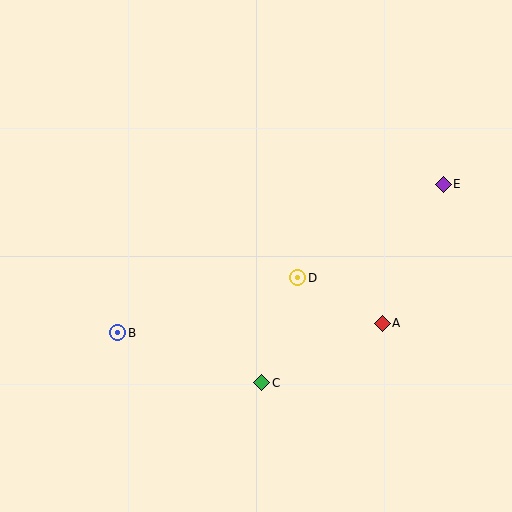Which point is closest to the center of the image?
Point D at (298, 278) is closest to the center.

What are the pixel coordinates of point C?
Point C is at (262, 383).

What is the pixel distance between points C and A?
The distance between C and A is 134 pixels.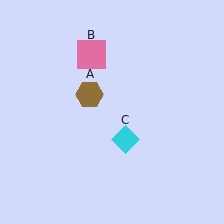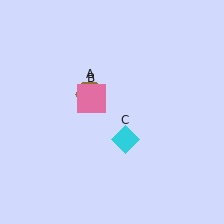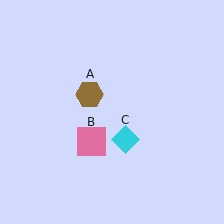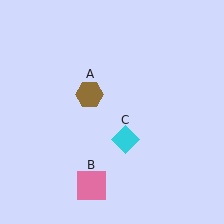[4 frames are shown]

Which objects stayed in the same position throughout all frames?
Brown hexagon (object A) and cyan diamond (object C) remained stationary.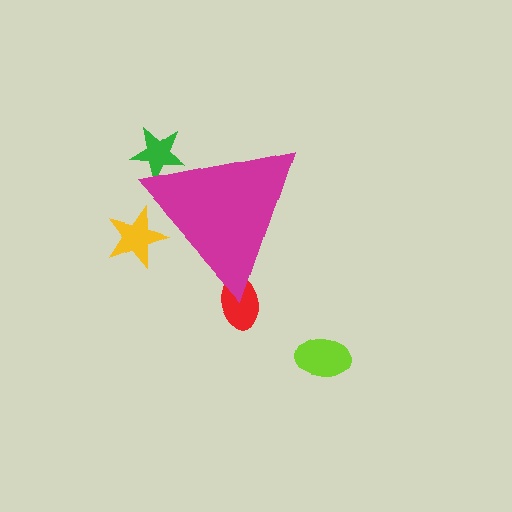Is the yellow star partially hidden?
Yes, the yellow star is partially hidden behind the magenta triangle.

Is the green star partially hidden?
Yes, the green star is partially hidden behind the magenta triangle.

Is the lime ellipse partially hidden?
No, the lime ellipse is fully visible.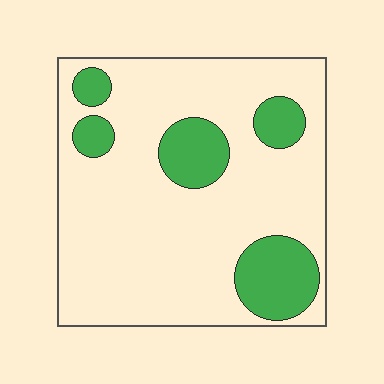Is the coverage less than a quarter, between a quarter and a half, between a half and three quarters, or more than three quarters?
Less than a quarter.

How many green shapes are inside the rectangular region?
5.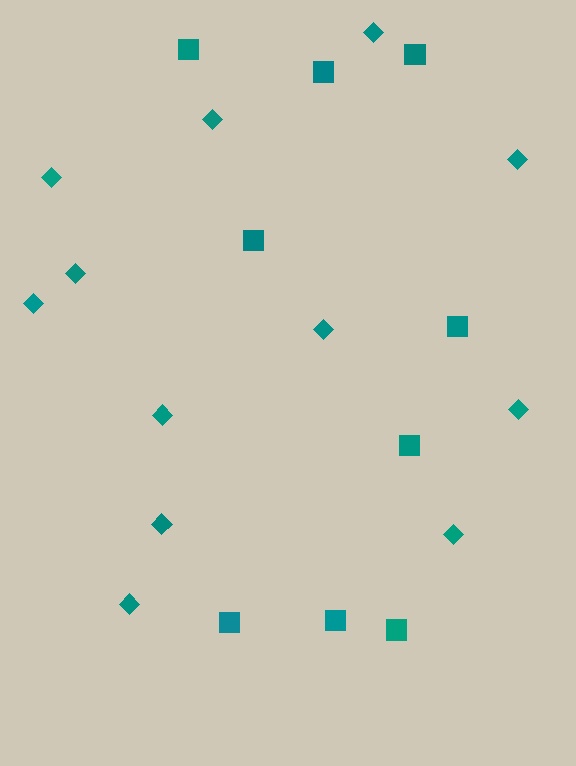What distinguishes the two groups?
There are 2 groups: one group of squares (9) and one group of diamonds (12).